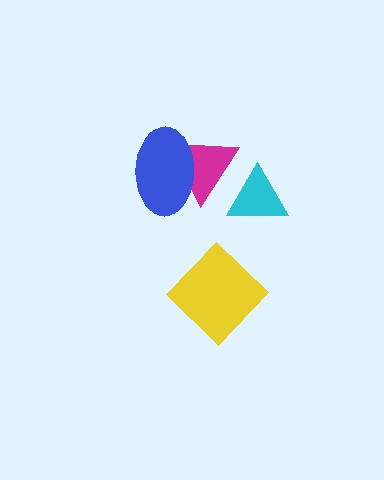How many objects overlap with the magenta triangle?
2 objects overlap with the magenta triangle.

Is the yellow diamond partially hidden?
No, no other shape covers it.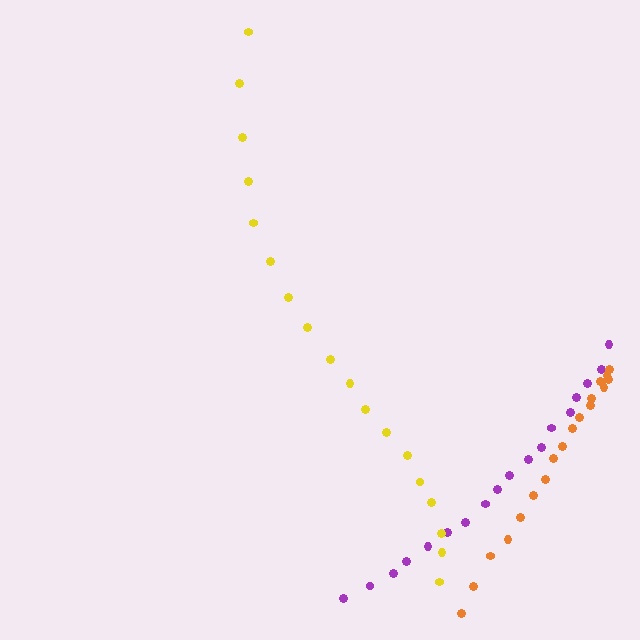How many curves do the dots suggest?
There are 3 distinct paths.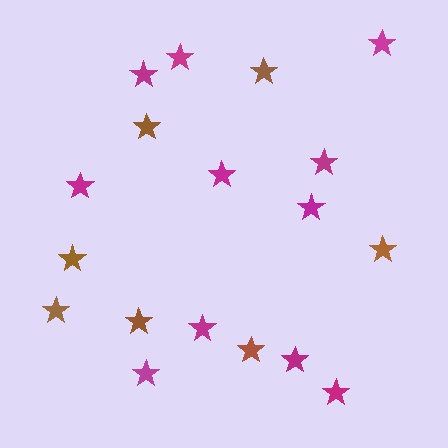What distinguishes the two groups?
There are 2 groups: one group of magenta stars (11) and one group of brown stars (7).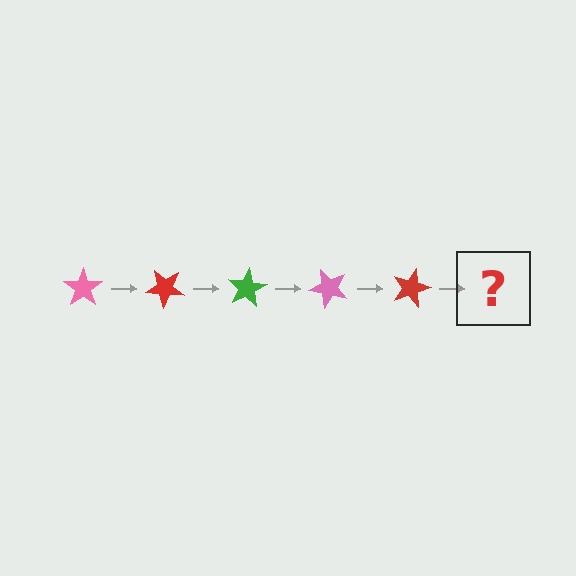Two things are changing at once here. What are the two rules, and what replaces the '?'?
The two rules are that it rotates 40 degrees each step and the color cycles through pink, red, and green. The '?' should be a green star, rotated 200 degrees from the start.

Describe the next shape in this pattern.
It should be a green star, rotated 200 degrees from the start.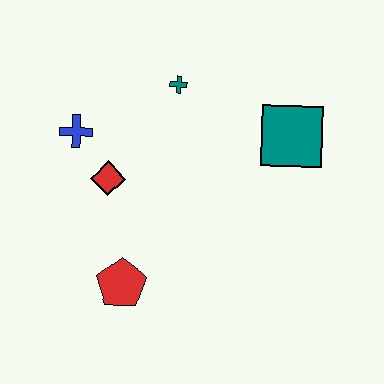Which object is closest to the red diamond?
The blue cross is closest to the red diamond.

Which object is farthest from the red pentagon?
The teal square is farthest from the red pentagon.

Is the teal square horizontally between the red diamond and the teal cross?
No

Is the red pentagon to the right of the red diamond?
Yes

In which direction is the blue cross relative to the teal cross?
The blue cross is to the left of the teal cross.